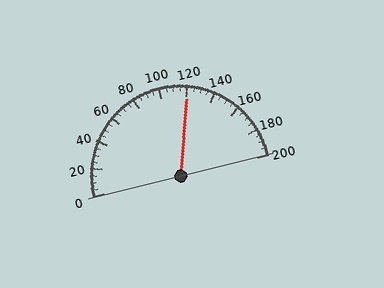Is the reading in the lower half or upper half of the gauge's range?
The reading is in the upper half of the range (0 to 200).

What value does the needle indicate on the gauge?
The needle indicates approximately 120.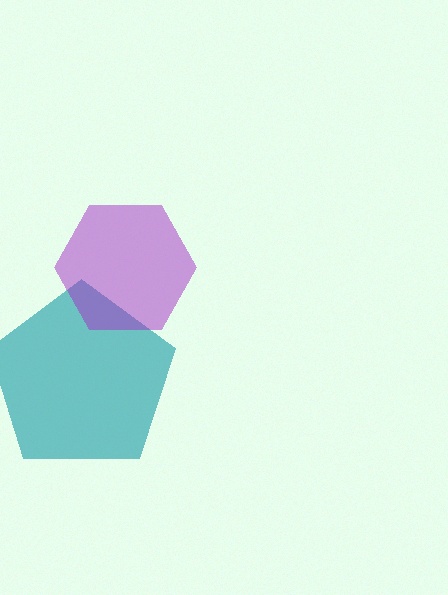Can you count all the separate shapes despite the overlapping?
Yes, there are 2 separate shapes.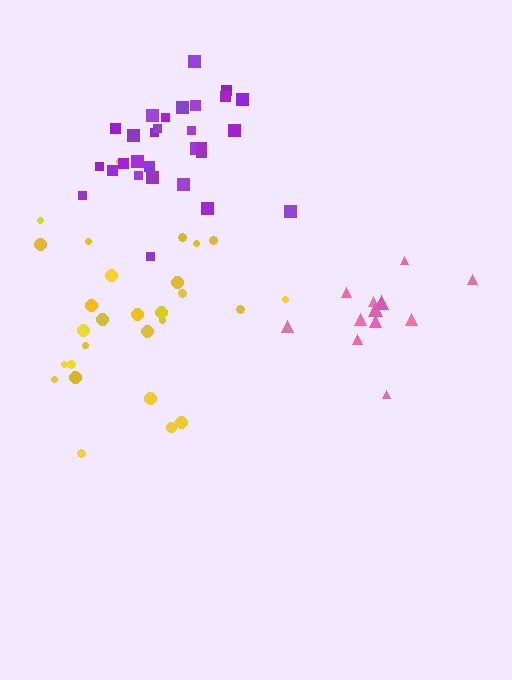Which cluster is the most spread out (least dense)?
Pink.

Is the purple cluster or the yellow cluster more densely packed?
Purple.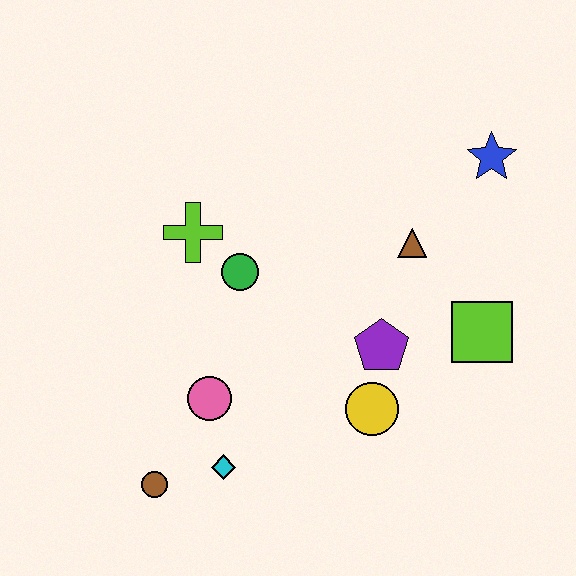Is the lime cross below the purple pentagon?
No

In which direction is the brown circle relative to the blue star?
The brown circle is to the left of the blue star.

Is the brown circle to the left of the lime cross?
Yes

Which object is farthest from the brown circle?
The blue star is farthest from the brown circle.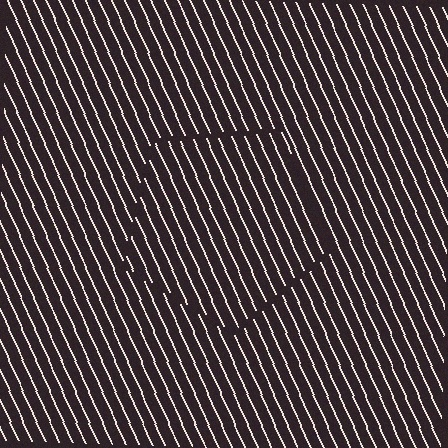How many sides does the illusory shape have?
5 sides — the line-ends trace a pentagon.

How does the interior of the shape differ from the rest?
The interior of the shape contains the same grating, shifted by half a period — the contour is defined by the phase discontinuity where line-ends from the inner and outer gratings abut.